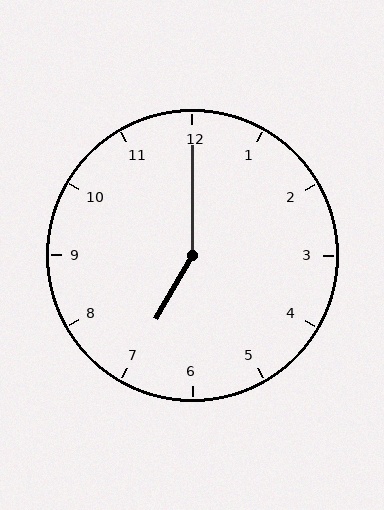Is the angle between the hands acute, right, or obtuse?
It is obtuse.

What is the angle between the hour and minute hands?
Approximately 150 degrees.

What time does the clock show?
7:00.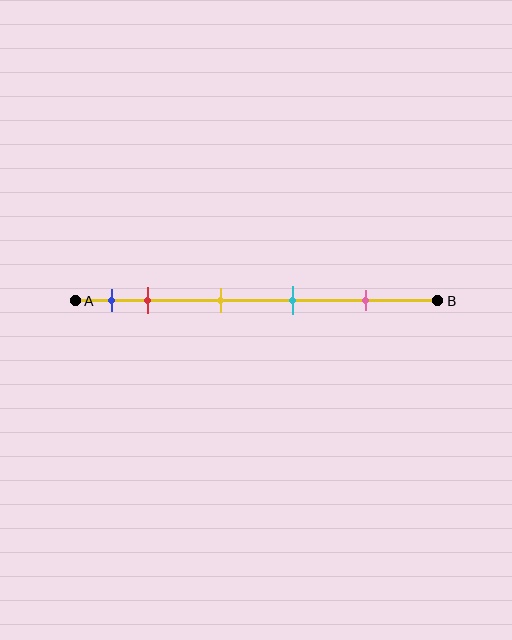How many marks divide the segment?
There are 5 marks dividing the segment.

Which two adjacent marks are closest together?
The blue and red marks are the closest adjacent pair.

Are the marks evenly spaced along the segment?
No, the marks are not evenly spaced.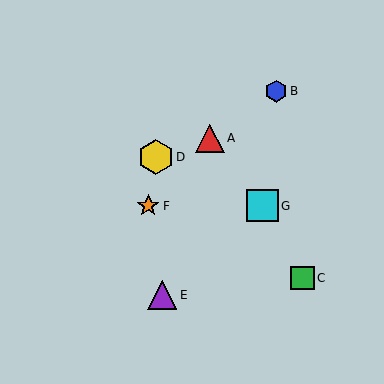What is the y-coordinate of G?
Object G is at y≈206.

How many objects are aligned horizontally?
2 objects (F, G) are aligned horizontally.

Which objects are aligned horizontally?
Objects F, G are aligned horizontally.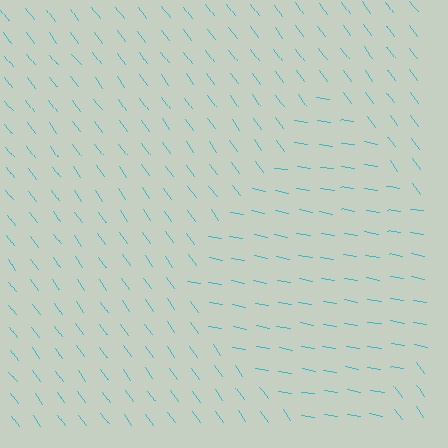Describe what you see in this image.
The image is filled with small cyan line segments. A diamond region in the image has lines oriented differently from the surrounding lines, creating a visible texture boundary.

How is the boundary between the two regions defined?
The boundary is defined purely by a change in line orientation (approximately 45 degrees difference). All lines are the same color and thickness.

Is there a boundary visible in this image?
Yes, there is a texture boundary formed by a change in line orientation.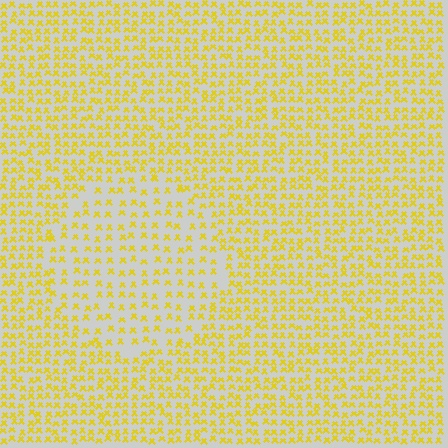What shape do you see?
I see a circle.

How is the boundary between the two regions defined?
The boundary is defined by a change in element density (approximately 1.8x ratio). All elements are the same color, size, and shape.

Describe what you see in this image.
The image contains small yellow elements arranged at two different densities. A circle-shaped region is visible where the elements are less densely packed than the surrounding area.